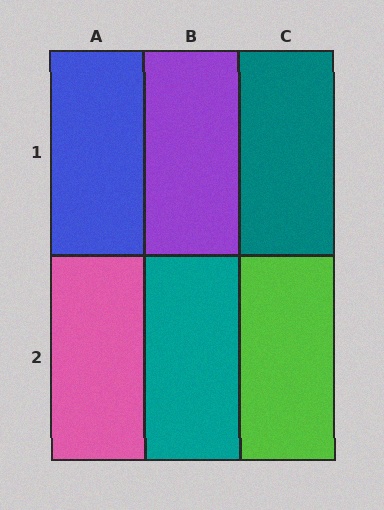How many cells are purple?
1 cell is purple.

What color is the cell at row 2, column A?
Pink.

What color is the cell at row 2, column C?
Lime.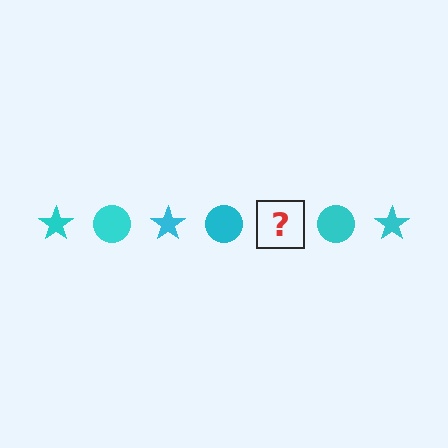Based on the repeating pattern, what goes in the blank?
The blank should be a cyan star.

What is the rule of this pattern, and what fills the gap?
The rule is that the pattern cycles through star, circle shapes in cyan. The gap should be filled with a cyan star.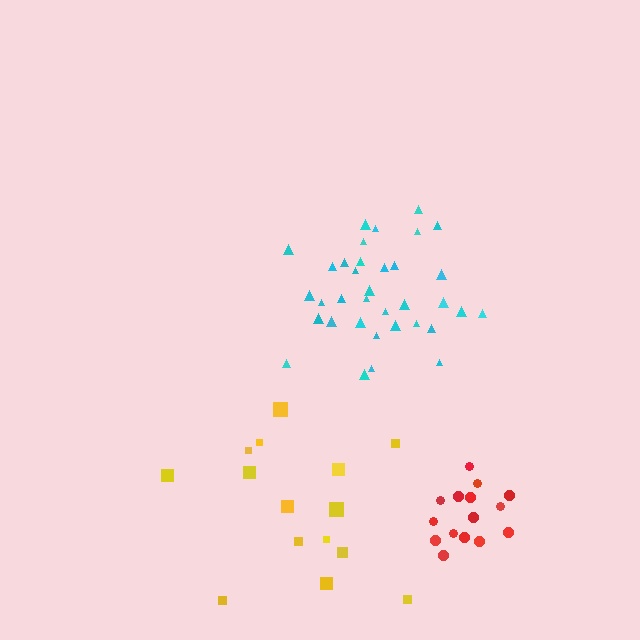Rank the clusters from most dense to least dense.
red, cyan, yellow.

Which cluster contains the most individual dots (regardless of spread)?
Cyan (35).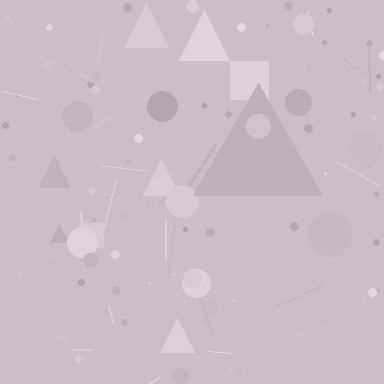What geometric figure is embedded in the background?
A triangle is embedded in the background.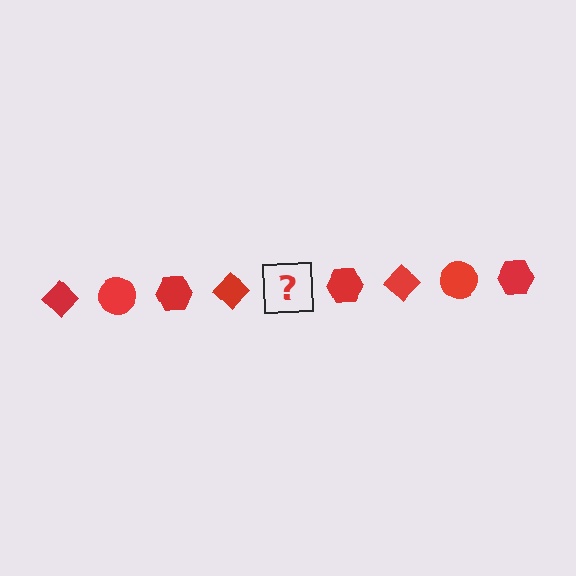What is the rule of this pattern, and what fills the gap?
The rule is that the pattern cycles through diamond, circle, hexagon shapes in red. The gap should be filled with a red circle.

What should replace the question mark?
The question mark should be replaced with a red circle.